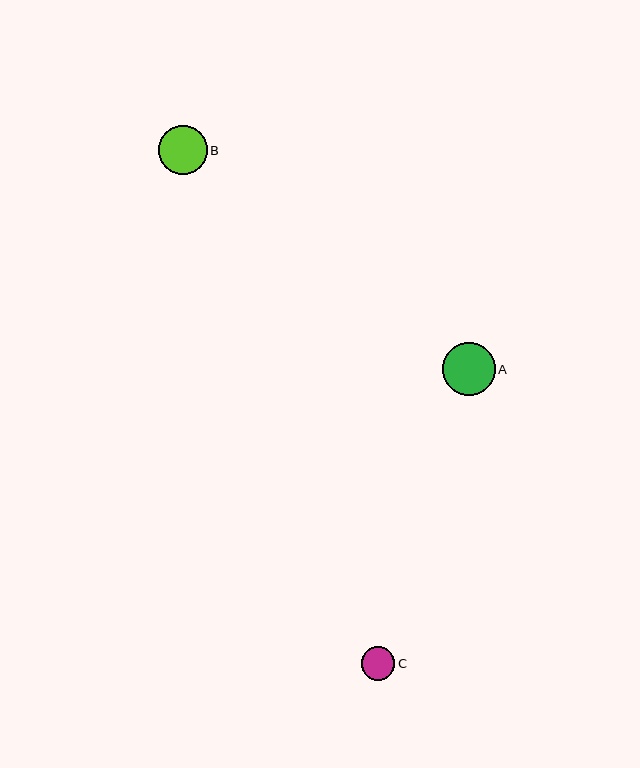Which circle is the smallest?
Circle C is the smallest with a size of approximately 33 pixels.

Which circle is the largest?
Circle A is the largest with a size of approximately 53 pixels.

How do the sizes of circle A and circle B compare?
Circle A and circle B are approximately the same size.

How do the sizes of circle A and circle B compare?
Circle A and circle B are approximately the same size.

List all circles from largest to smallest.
From largest to smallest: A, B, C.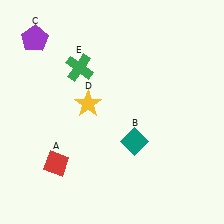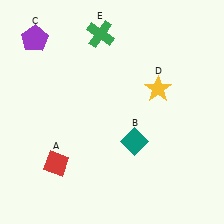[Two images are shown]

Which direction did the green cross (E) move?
The green cross (E) moved up.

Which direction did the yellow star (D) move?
The yellow star (D) moved right.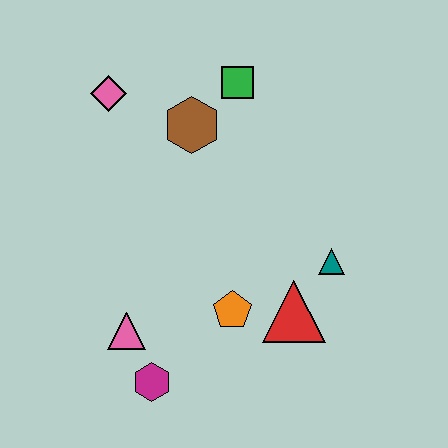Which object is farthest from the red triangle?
The pink diamond is farthest from the red triangle.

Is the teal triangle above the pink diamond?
No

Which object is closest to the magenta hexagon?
The pink triangle is closest to the magenta hexagon.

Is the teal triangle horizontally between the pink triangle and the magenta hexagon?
No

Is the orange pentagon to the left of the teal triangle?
Yes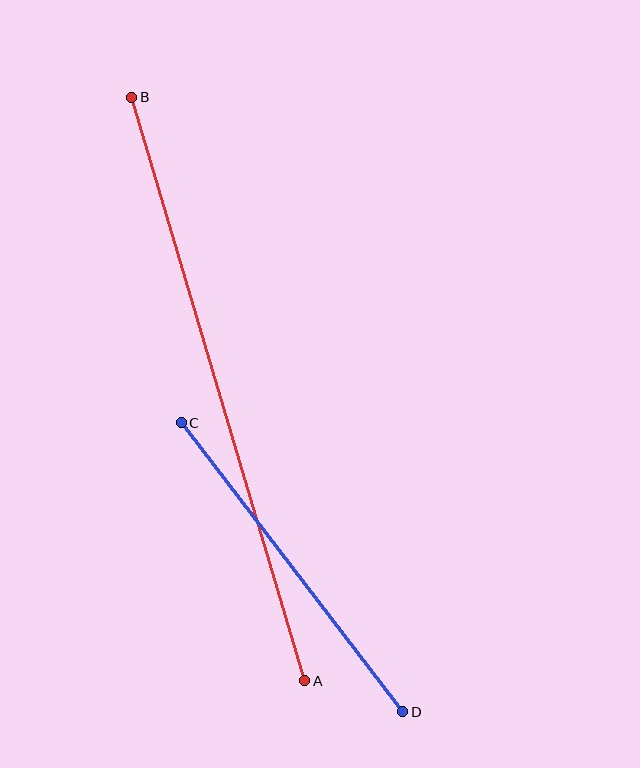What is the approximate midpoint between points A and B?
The midpoint is at approximately (218, 389) pixels.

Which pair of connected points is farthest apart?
Points A and B are farthest apart.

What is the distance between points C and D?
The distance is approximately 364 pixels.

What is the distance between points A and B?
The distance is approximately 608 pixels.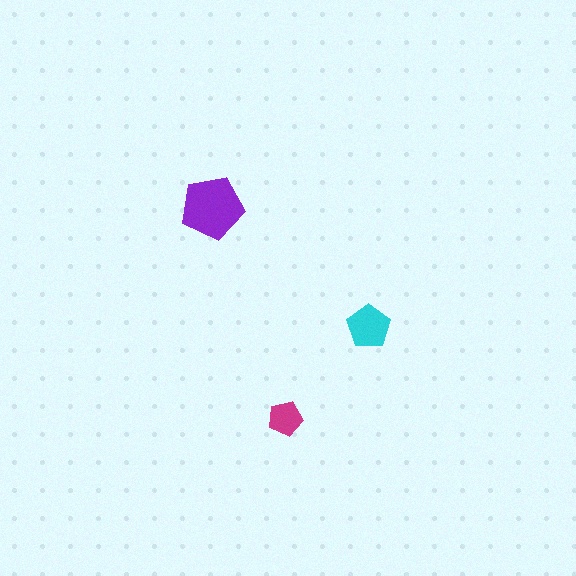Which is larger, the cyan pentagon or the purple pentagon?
The purple one.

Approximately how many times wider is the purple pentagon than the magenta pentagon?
About 2 times wider.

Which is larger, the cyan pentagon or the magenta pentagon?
The cyan one.